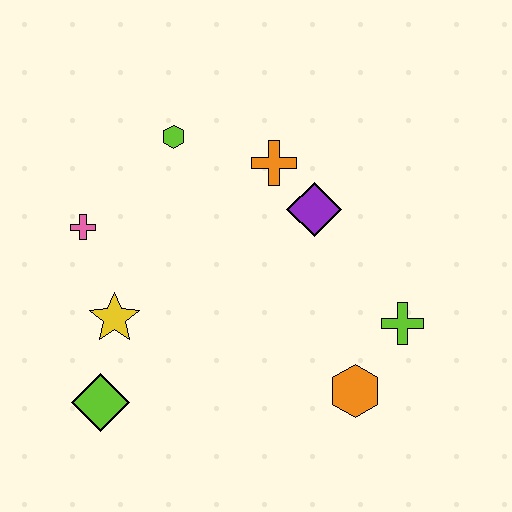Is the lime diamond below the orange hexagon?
Yes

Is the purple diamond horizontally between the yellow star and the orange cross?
No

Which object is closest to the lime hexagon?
The orange cross is closest to the lime hexagon.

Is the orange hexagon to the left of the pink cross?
No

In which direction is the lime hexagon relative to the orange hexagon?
The lime hexagon is above the orange hexagon.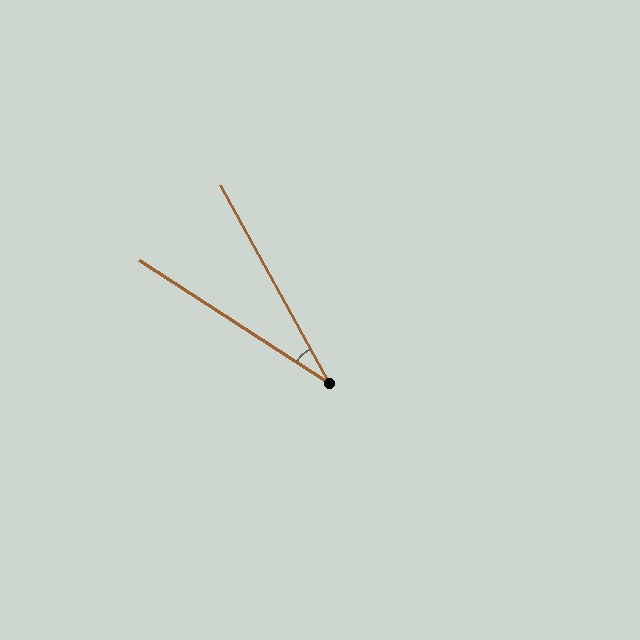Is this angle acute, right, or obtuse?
It is acute.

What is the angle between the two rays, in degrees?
Approximately 28 degrees.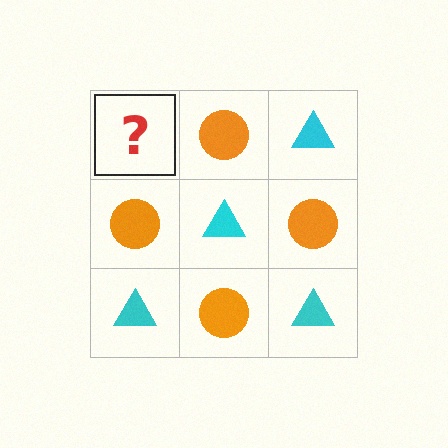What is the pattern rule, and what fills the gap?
The rule is that it alternates cyan triangle and orange circle in a checkerboard pattern. The gap should be filled with a cyan triangle.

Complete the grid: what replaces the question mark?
The question mark should be replaced with a cyan triangle.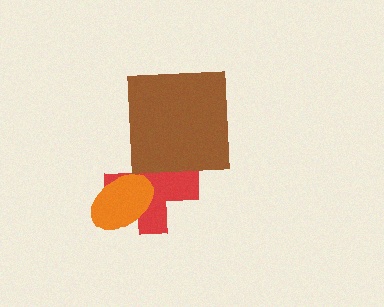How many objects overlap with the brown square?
1 object overlaps with the brown square.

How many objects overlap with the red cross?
2 objects overlap with the red cross.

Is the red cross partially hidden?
Yes, it is partially covered by another shape.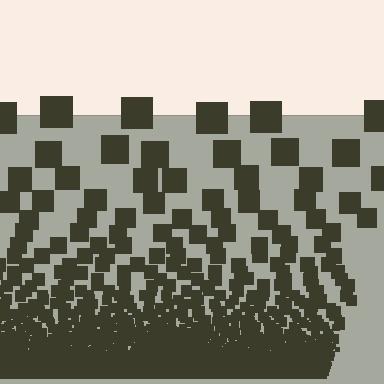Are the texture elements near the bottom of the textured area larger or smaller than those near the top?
Smaller. The gradient is inverted — elements near the bottom are smaller and denser.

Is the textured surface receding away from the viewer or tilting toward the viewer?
The surface appears to tilt toward the viewer. Texture elements get larger and sparser toward the top.